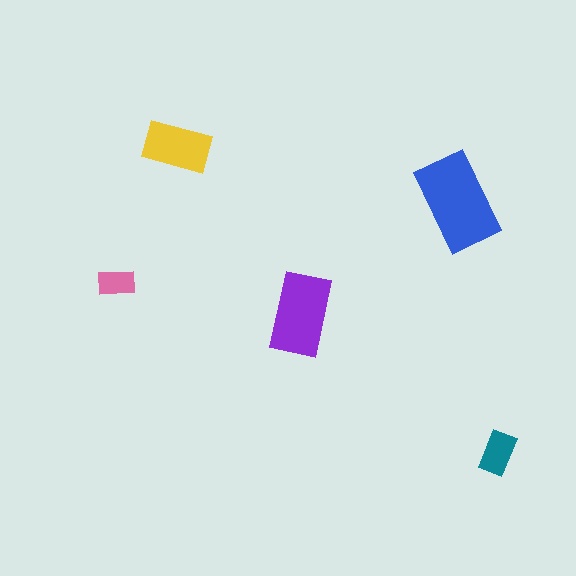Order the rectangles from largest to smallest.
the blue one, the purple one, the yellow one, the teal one, the pink one.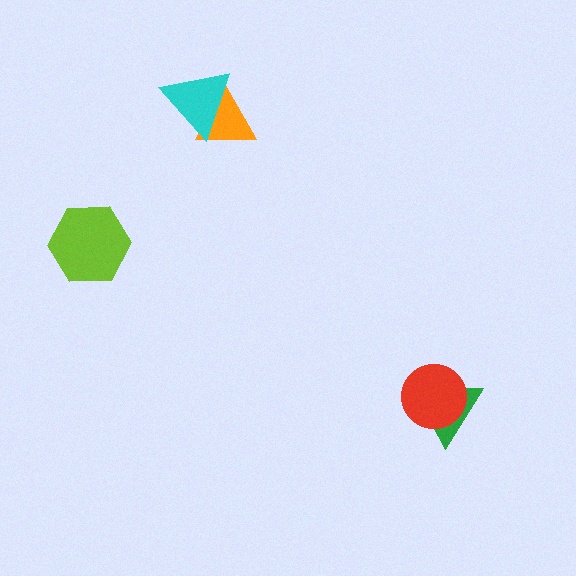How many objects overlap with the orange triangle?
1 object overlaps with the orange triangle.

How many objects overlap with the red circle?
1 object overlaps with the red circle.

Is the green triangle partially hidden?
Yes, it is partially covered by another shape.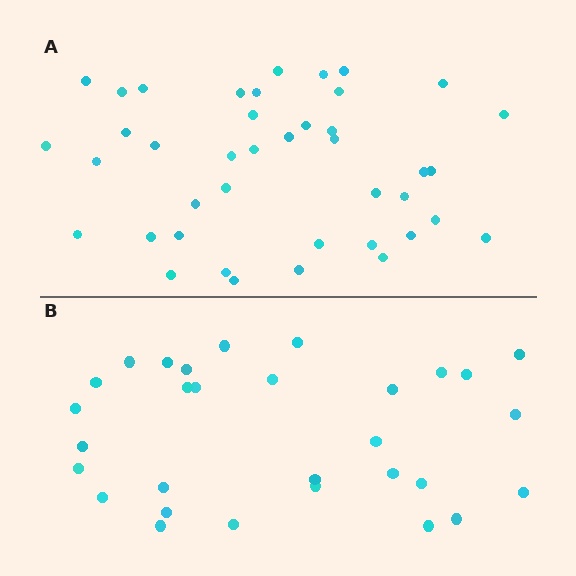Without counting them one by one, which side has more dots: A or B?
Region A (the top region) has more dots.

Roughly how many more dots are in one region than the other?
Region A has roughly 12 or so more dots than region B.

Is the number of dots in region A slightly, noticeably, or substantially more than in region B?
Region A has noticeably more, but not dramatically so. The ratio is roughly 1.4 to 1.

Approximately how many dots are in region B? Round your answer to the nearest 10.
About 30 dots.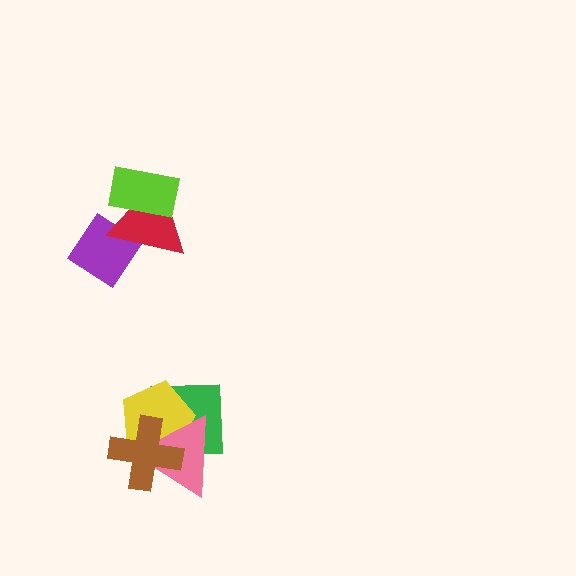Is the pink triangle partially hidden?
Yes, it is partially covered by another shape.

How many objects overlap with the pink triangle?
3 objects overlap with the pink triangle.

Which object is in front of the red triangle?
The lime rectangle is in front of the red triangle.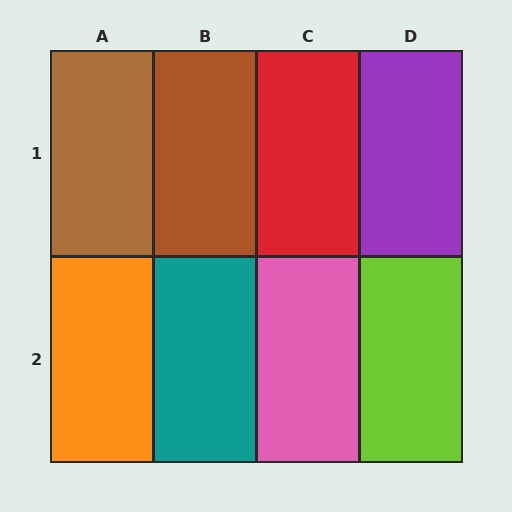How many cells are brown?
2 cells are brown.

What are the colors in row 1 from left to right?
Brown, brown, red, purple.